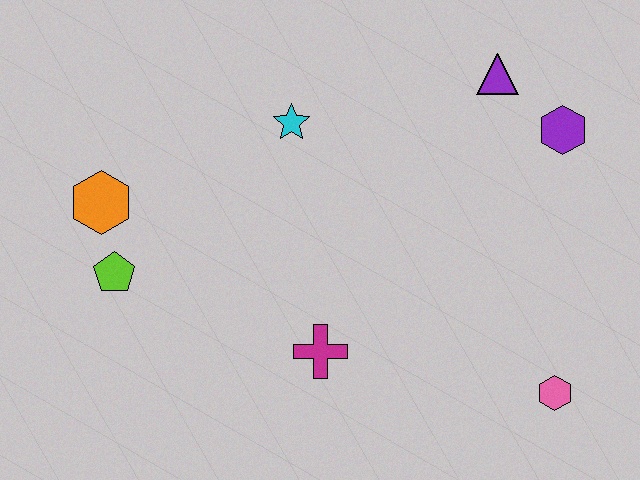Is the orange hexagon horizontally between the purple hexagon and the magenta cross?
No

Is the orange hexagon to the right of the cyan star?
No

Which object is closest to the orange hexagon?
The lime pentagon is closest to the orange hexagon.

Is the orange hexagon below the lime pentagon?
No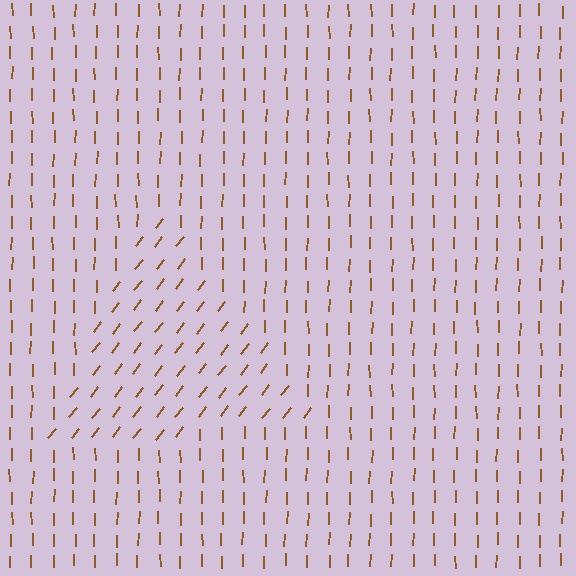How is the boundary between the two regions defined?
The boundary is defined purely by a change in line orientation (approximately 37 degrees difference). All lines are the same color and thickness.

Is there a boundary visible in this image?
Yes, there is a texture boundary formed by a change in line orientation.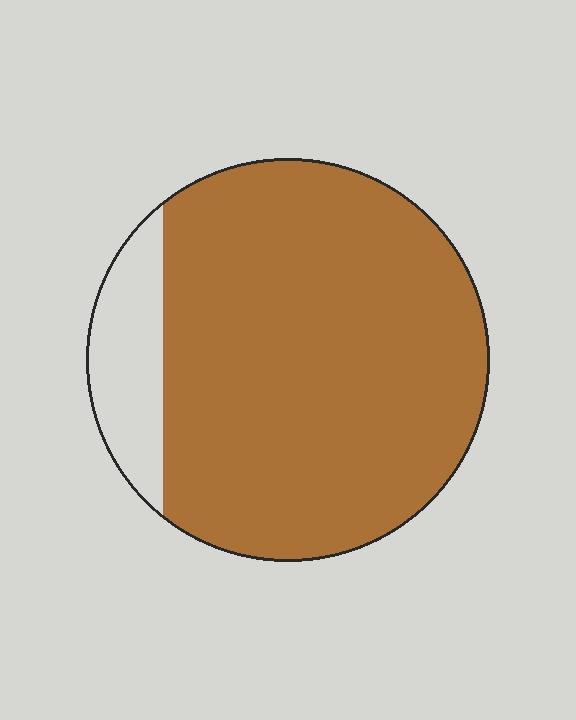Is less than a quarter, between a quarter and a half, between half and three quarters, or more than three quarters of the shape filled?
More than three quarters.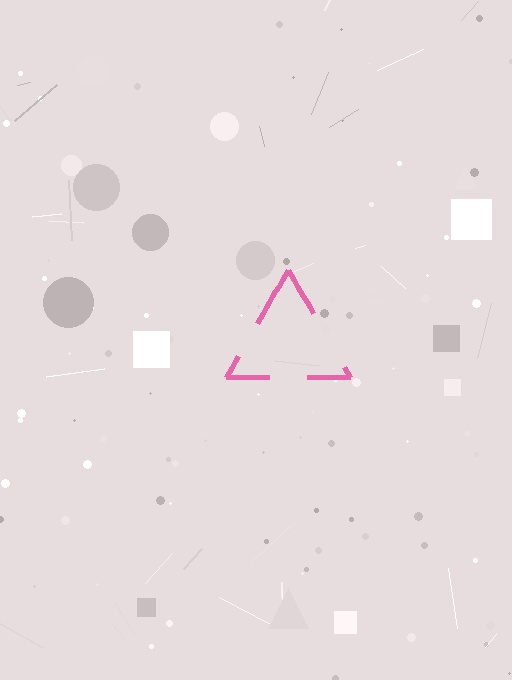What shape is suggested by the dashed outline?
The dashed outline suggests a triangle.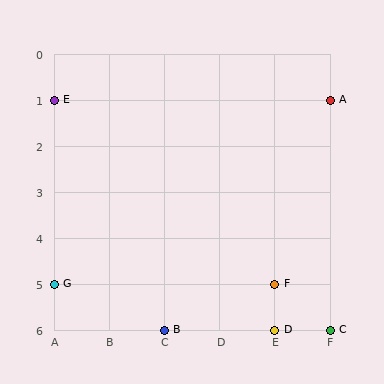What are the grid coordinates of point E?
Point E is at grid coordinates (A, 1).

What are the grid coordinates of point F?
Point F is at grid coordinates (E, 5).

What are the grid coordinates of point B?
Point B is at grid coordinates (C, 6).